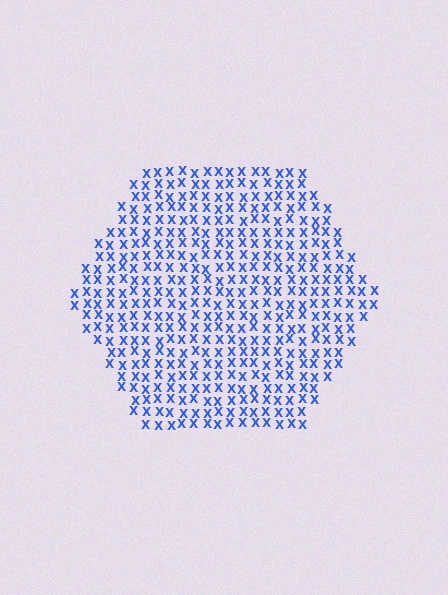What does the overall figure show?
The overall figure shows a hexagon.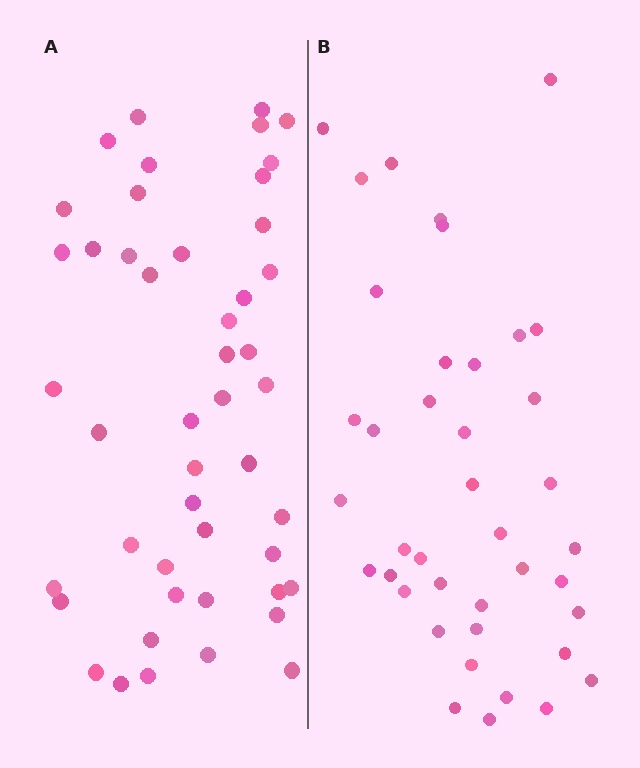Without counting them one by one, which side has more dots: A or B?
Region A (the left region) has more dots.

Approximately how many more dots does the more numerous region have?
Region A has roughly 8 or so more dots than region B.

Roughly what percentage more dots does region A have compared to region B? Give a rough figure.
About 20% more.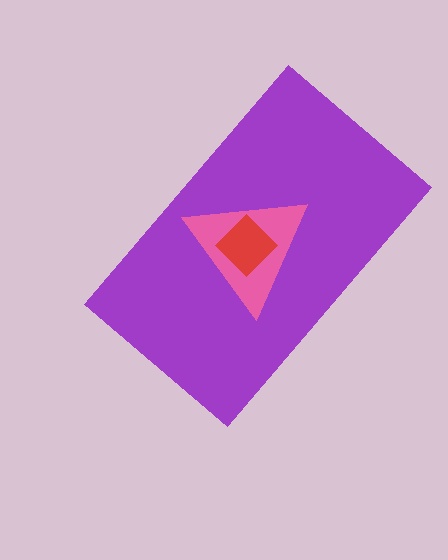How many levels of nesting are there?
3.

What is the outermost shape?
The purple rectangle.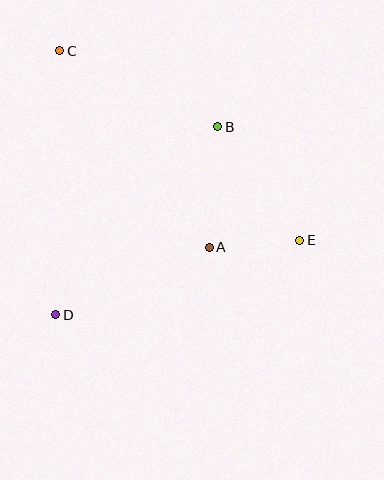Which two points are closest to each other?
Points A and E are closest to each other.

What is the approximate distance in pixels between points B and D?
The distance between B and D is approximately 248 pixels.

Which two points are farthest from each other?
Points C and E are farthest from each other.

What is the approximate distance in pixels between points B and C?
The distance between B and C is approximately 175 pixels.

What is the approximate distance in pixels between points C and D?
The distance between C and D is approximately 264 pixels.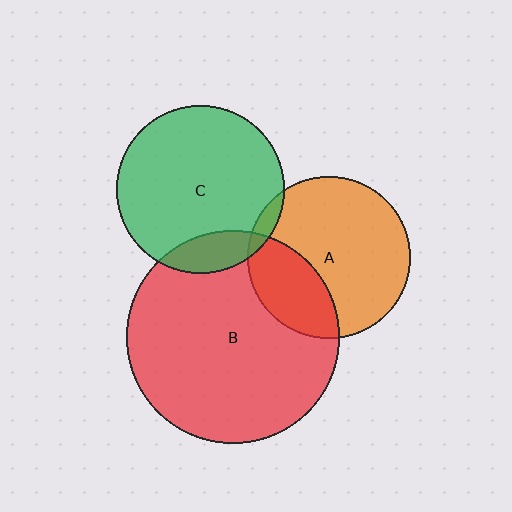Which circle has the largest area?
Circle B (red).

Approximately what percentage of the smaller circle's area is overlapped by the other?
Approximately 30%.